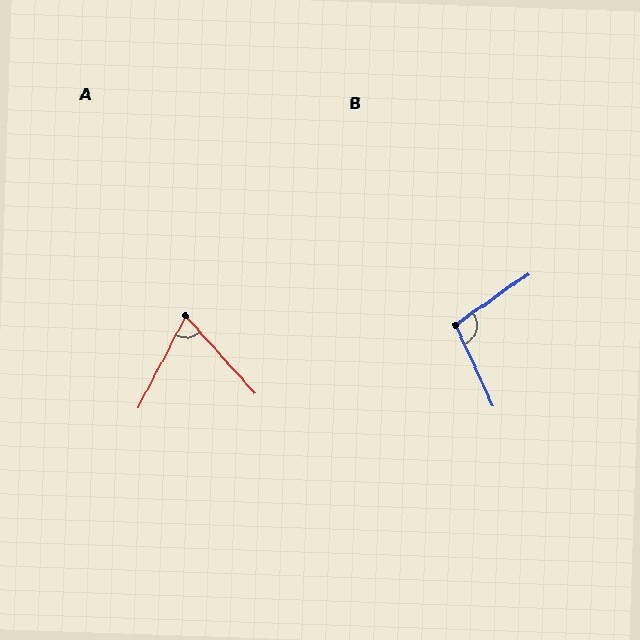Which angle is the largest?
B, at approximately 100 degrees.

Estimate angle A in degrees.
Approximately 69 degrees.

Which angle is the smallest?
A, at approximately 69 degrees.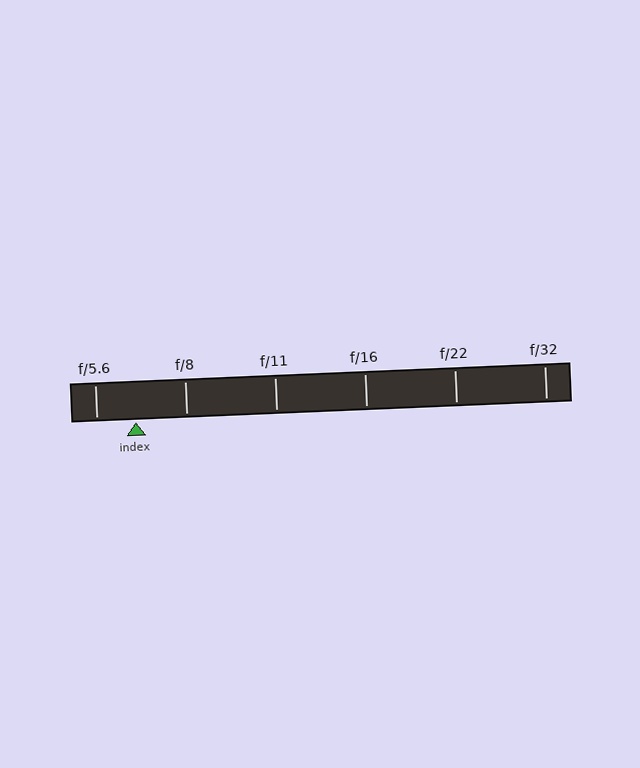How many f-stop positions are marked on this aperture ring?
There are 6 f-stop positions marked.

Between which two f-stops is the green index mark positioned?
The index mark is between f/5.6 and f/8.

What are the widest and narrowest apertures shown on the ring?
The widest aperture shown is f/5.6 and the narrowest is f/32.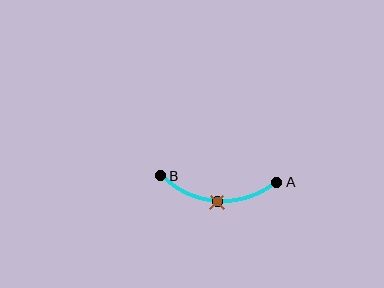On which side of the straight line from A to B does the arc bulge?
The arc bulges below the straight line connecting A and B.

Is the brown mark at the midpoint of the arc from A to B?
Yes. The brown mark lies on the arc at equal arc-length from both A and B — it is the arc midpoint.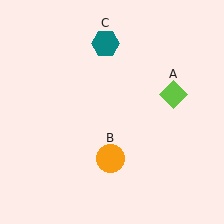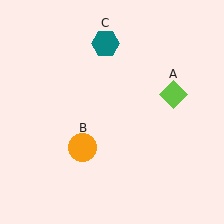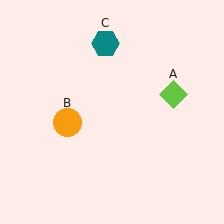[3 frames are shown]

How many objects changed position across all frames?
1 object changed position: orange circle (object B).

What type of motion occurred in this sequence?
The orange circle (object B) rotated clockwise around the center of the scene.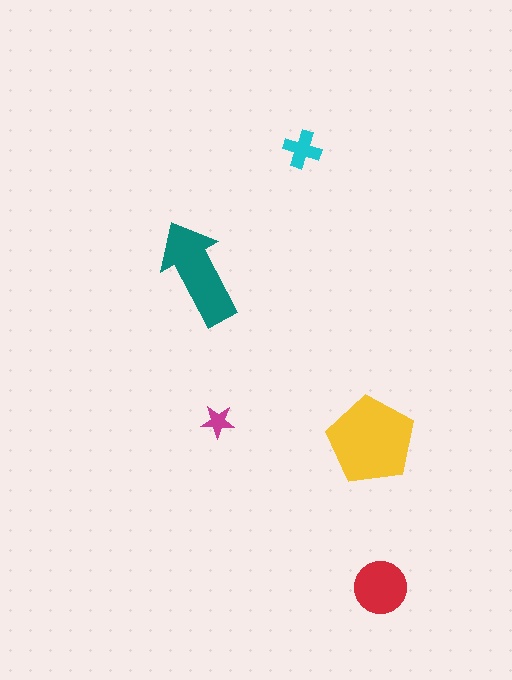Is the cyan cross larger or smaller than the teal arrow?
Smaller.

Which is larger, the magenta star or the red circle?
The red circle.